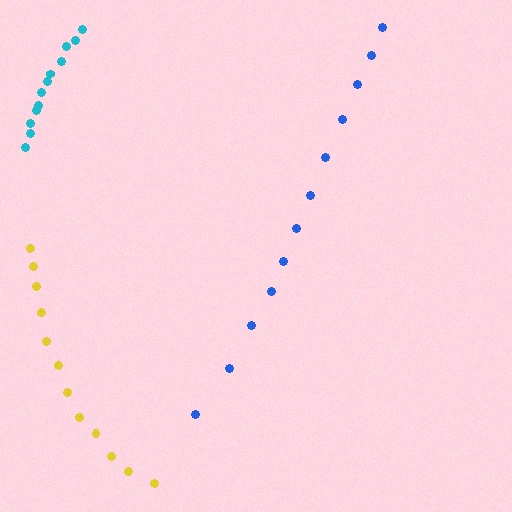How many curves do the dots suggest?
There are 3 distinct paths.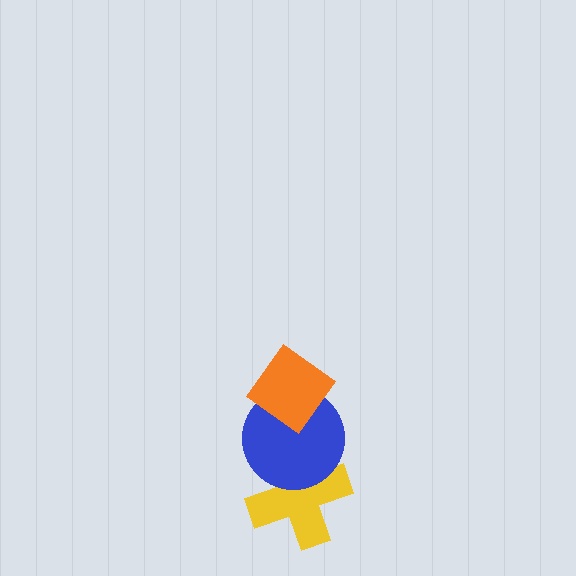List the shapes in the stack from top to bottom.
From top to bottom: the orange diamond, the blue circle, the yellow cross.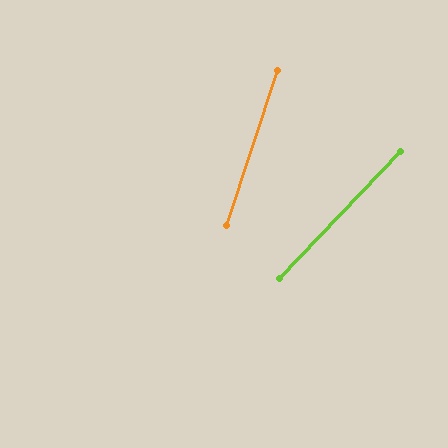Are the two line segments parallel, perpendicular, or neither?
Neither parallel nor perpendicular — they differ by about 25°.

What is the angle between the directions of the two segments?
Approximately 25 degrees.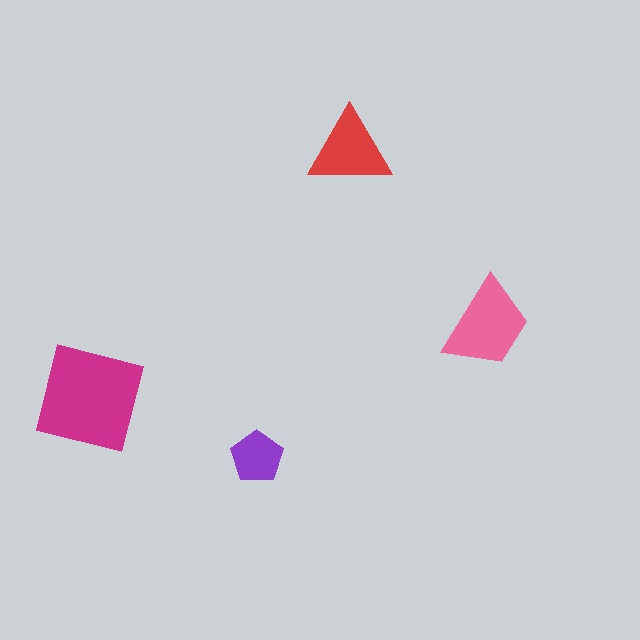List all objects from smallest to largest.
The purple pentagon, the red triangle, the pink trapezoid, the magenta square.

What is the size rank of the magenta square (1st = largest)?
1st.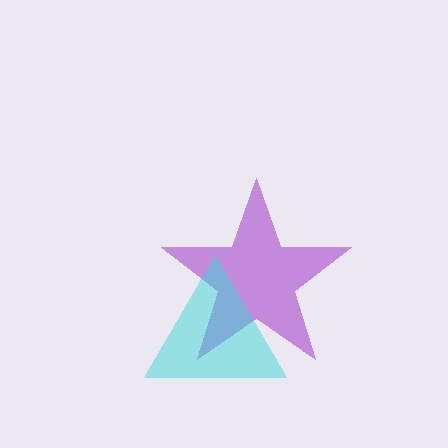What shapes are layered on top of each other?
The layered shapes are: a purple star, a cyan triangle.